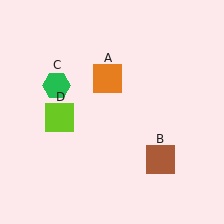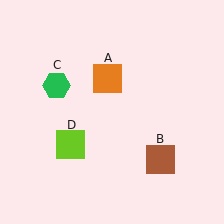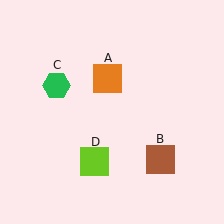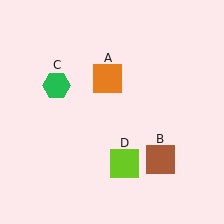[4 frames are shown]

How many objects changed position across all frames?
1 object changed position: lime square (object D).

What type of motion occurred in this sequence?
The lime square (object D) rotated counterclockwise around the center of the scene.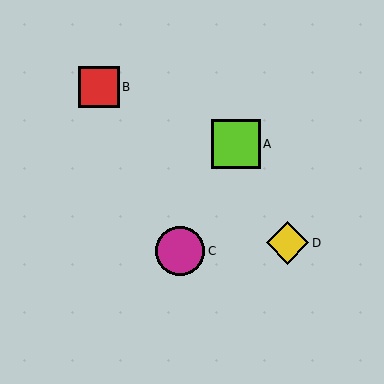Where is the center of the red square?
The center of the red square is at (99, 87).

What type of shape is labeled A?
Shape A is a lime square.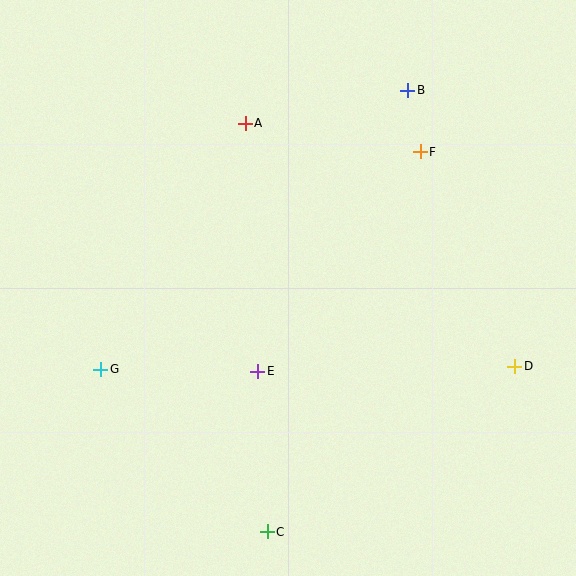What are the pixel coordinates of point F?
Point F is at (420, 152).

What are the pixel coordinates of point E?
Point E is at (258, 371).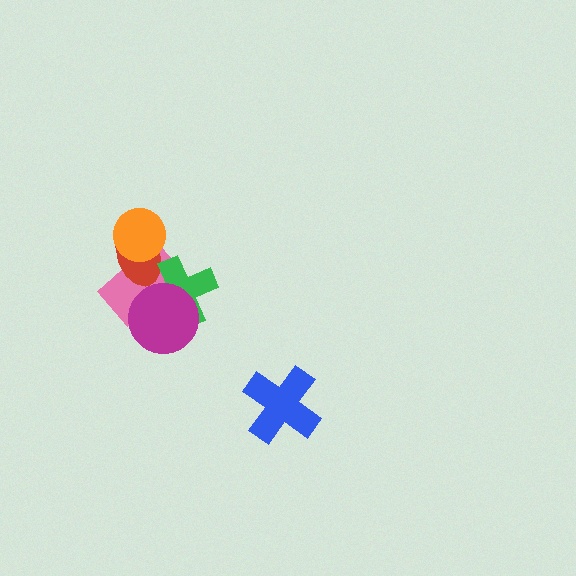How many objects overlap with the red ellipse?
3 objects overlap with the red ellipse.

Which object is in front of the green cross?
The magenta circle is in front of the green cross.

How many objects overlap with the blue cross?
0 objects overlap with the blue cross.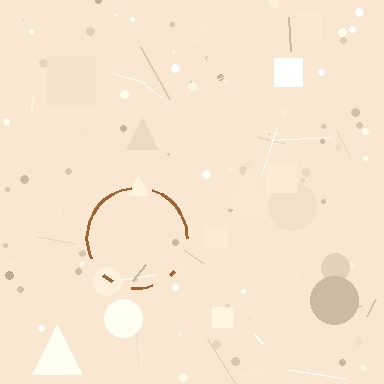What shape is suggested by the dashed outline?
The dashed outline suggests a circle.